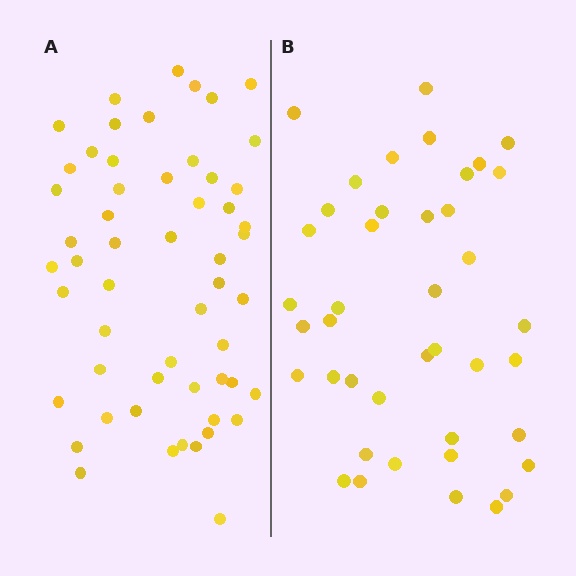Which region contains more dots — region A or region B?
Region A (the left region) has more dots.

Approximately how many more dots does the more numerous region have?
Region A has approximately 15 more dots than region B.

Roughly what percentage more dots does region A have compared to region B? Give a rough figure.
About 35% more.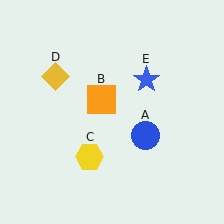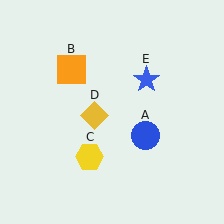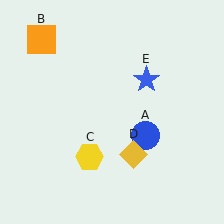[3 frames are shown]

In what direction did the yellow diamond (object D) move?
The yellow diamond (object D) moved down and to the right.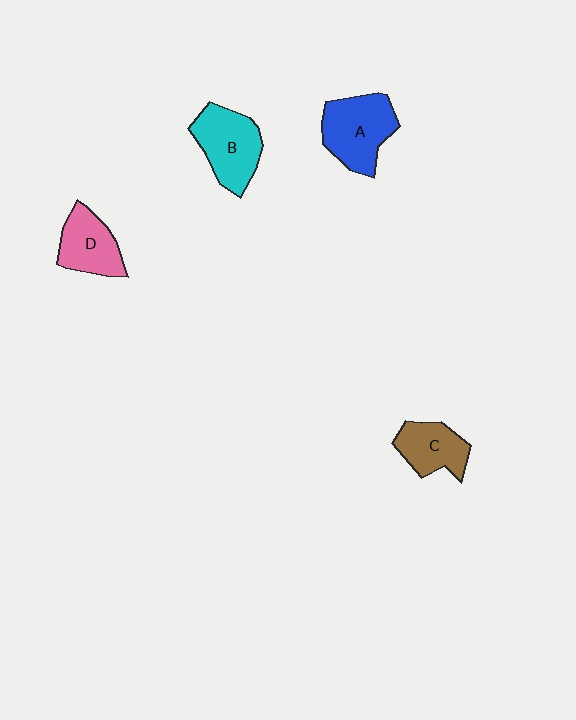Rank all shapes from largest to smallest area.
From largest to smallest: A (blue), B (cyan), D (pink), C (brown).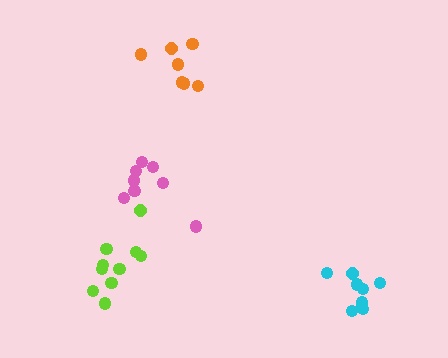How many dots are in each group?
Group 1: 7 dots, Group 2: 8 dots, Group 3: 10 dots, Group 4: 9 dots (34 total).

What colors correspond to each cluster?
The clusters are colored: orange, pink, lime, cyan.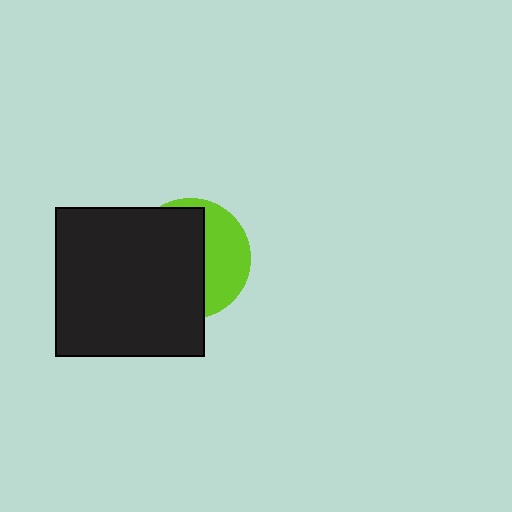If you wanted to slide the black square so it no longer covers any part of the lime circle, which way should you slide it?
Slide it left — that is the most direct way to separate the two shapes.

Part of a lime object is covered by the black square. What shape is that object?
It is a circle.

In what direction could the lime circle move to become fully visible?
The lime circle could move right. That would shift it out from behind the black square entirely.